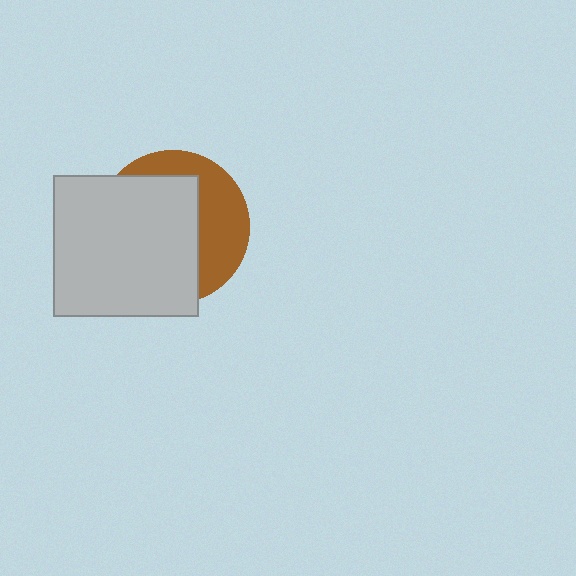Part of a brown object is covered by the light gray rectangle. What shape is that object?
It is a circle.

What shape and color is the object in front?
The object in front is a light gray rectangle.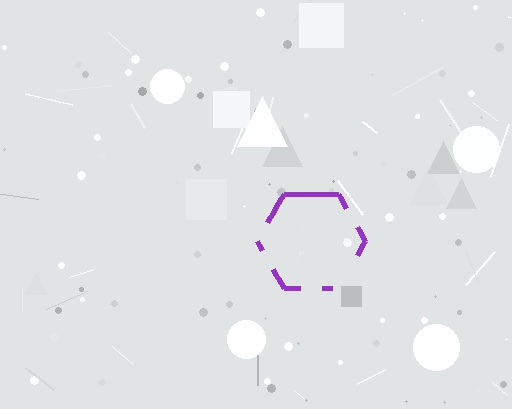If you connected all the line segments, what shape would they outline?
They would outline a hexagon.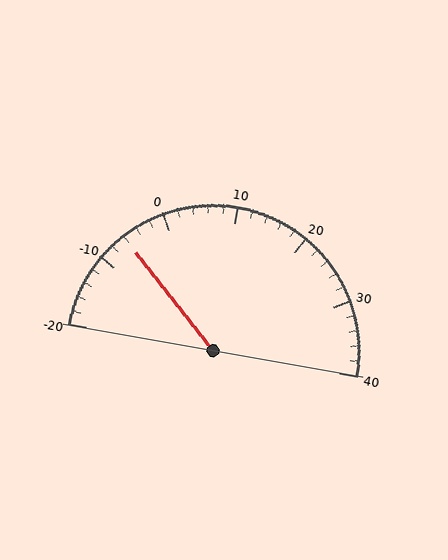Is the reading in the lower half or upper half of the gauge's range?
The reading is in the lower half of the range (-20 to 40).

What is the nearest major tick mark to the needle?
The nearest major tick mark is -10.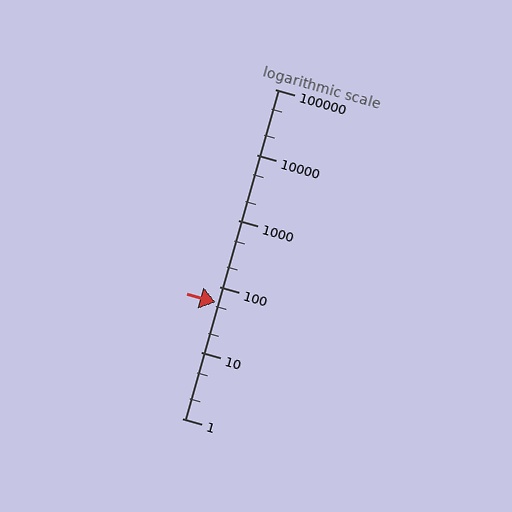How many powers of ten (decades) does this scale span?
The scale spans 5 decades, from 1 to 100000.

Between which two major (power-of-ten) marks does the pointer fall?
The pointer is between 10 and 100.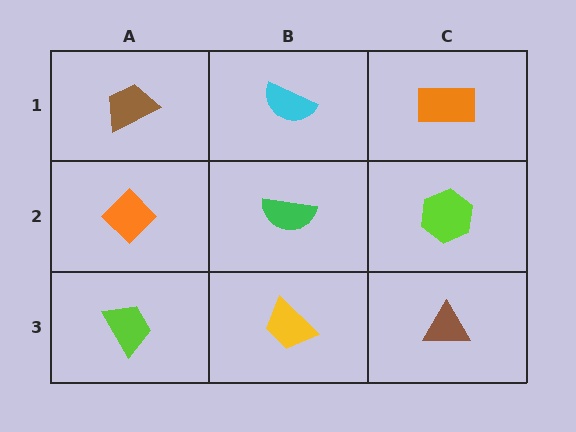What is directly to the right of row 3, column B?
A brown triangle.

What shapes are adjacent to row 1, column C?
A lime hexagon (row 2, column C), a cyan semicircle (row 1, column B).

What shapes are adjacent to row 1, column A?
An orange diamond (row 2, column A), a cyan semicircle (row 1, column B).